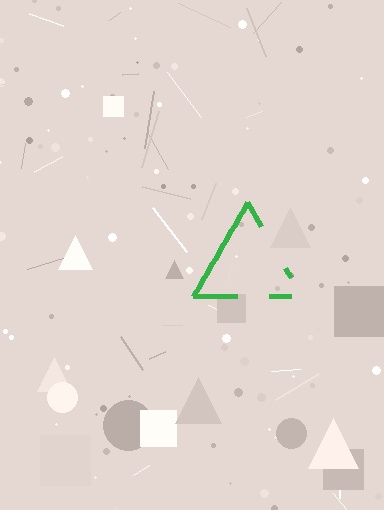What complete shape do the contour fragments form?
The contour fragments form a triangle.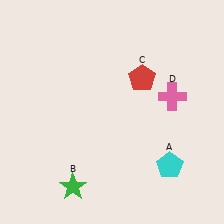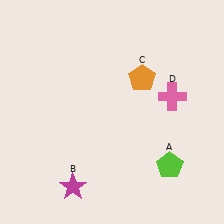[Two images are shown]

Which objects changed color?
A changed from cyan to lime. B changed from green to magenta. C changed from red to orange.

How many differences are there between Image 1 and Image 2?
There are 3 differences between the two images.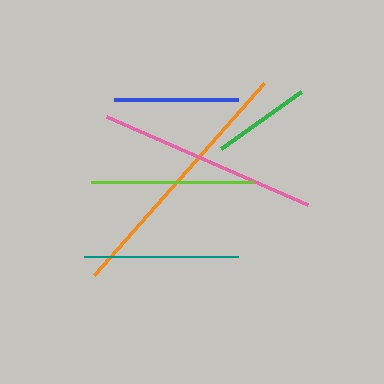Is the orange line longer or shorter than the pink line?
The orange line is longer than the pink line.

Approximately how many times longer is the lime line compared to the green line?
The lime line is approximately 1.6 times the length of the green line.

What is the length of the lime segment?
The lime segment is approximately 162 pixels long.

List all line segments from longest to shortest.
From longest to shortest: orange, pink, lime, teal, blue, green.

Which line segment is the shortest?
The green line is the shortest at approximately 98 pixels.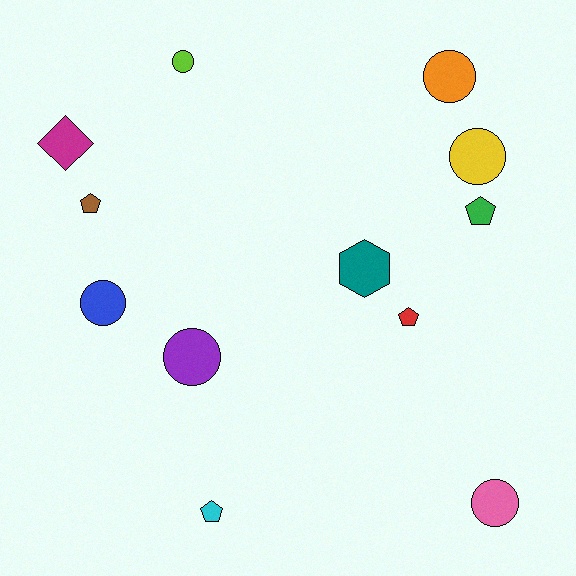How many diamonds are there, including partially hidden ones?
There is 1 diamond.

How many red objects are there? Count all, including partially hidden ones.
There is 1 red object.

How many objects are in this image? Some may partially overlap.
There are 12 objects.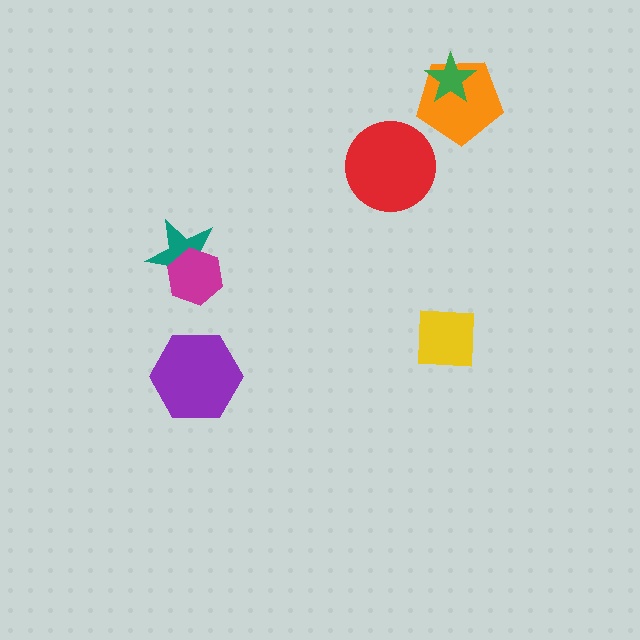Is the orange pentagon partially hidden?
Yes, it is partially covered by another shape.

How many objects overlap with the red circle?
0 objects overlap with the red circle.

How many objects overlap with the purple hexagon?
0 objects overlap with the purple hexagon.